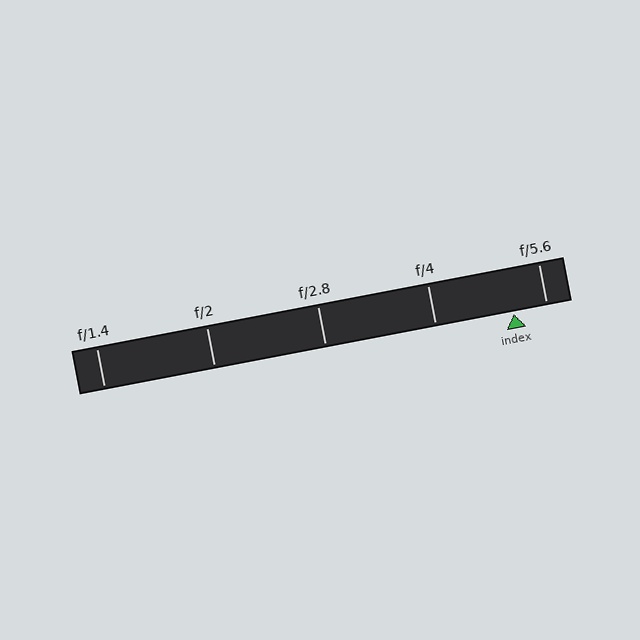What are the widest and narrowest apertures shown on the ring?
The widest aperture shown is f/1.4 and the narrowest is f/5.6.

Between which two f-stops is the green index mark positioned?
The index mark is between f/4 and f/5.6.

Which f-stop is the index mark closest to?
The index mark is closest to f/5.6.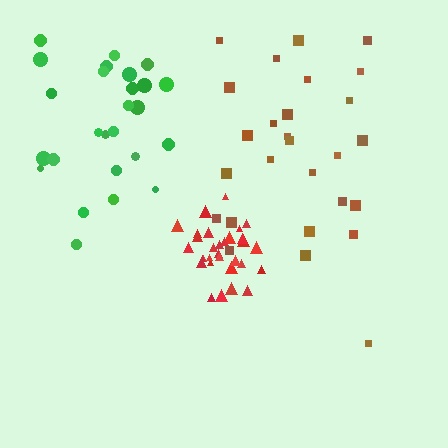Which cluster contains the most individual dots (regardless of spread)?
Red (31).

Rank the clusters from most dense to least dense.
red, green, brown.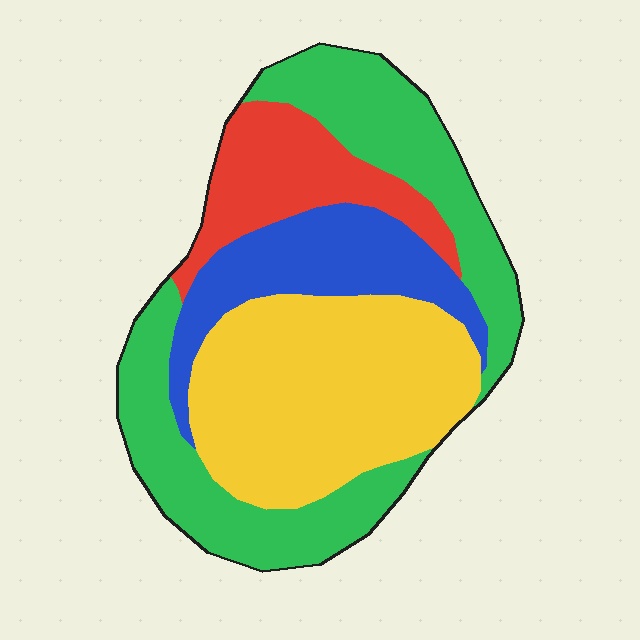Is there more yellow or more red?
Yellow.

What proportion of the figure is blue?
Blue takes up about one sixth (1/6) of the figure.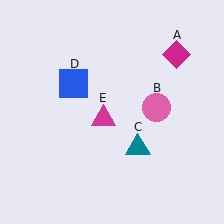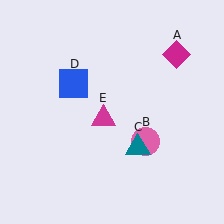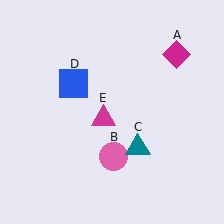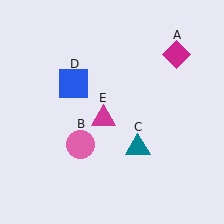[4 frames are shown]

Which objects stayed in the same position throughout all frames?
Magenta diamond (object A) and teal triangle (object C) and blue square (object D) and magenta triangle (object E) remained stationary.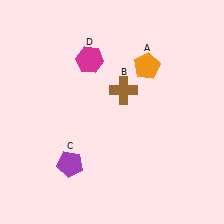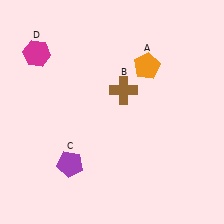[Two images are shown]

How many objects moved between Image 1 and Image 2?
1 object moved between the two images.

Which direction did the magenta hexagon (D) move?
The magenta hexagon (D) moved left.